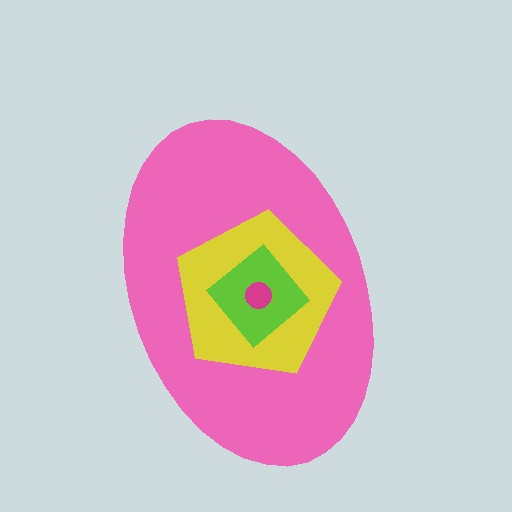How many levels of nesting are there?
4.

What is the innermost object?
The magenta circle.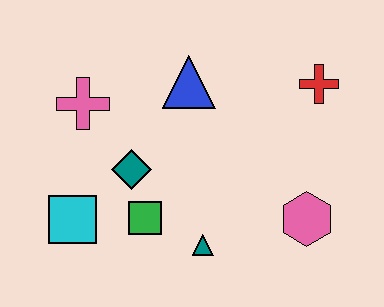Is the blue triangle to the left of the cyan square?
No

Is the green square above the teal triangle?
Yes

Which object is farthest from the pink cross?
The pink hexagon is farthest from the pink cross.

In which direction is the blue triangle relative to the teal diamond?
The blue triangle is above the teal diamond.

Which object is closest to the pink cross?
The teal diamond is closest to the pink cross.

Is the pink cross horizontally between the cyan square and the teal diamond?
Yes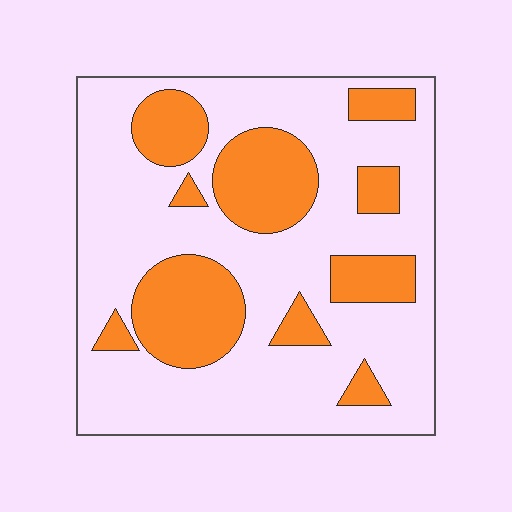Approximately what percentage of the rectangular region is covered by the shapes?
Approximately 30%.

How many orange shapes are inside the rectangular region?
10.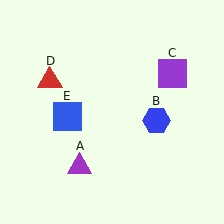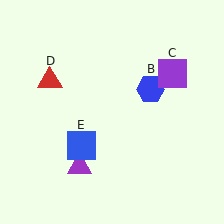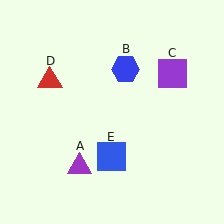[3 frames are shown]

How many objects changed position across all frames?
2 objects changed position: blue hexagon (object B), blue square (object E).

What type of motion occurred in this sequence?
The blue hexagon (object B), blue square (object E) rotated counterclockwise around the center of the scene.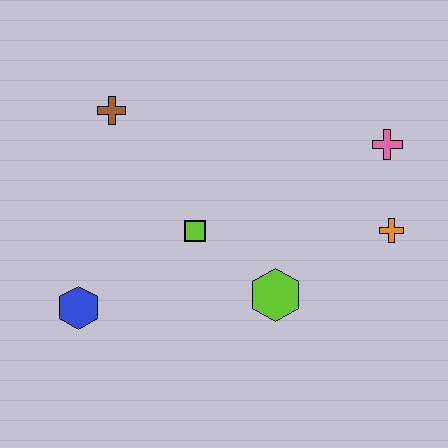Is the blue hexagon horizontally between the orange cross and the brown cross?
No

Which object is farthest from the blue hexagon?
The pink cross is farthest from the blue hexagon.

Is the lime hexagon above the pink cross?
No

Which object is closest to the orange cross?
The pink cross is closest to the orange cross.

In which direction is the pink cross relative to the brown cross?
The pink cross is to the right of the brown cross.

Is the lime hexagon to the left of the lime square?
No